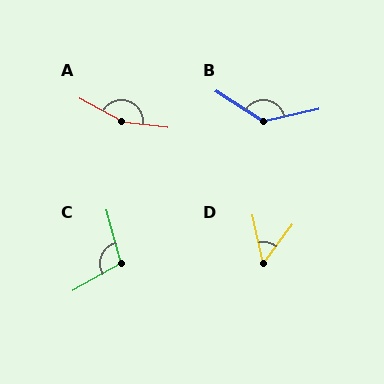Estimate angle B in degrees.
Approximately 135 degrees.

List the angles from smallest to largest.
D (50°), C (105°), B (135°), A (158°).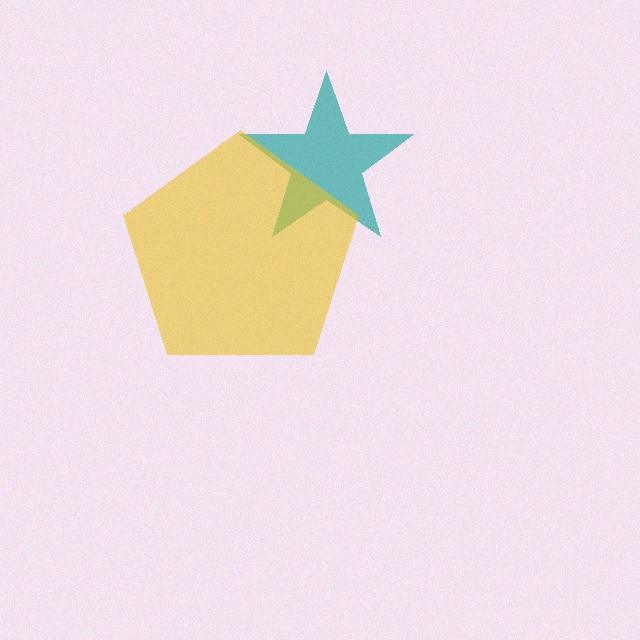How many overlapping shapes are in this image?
There are 2 overlapping shapes in the image.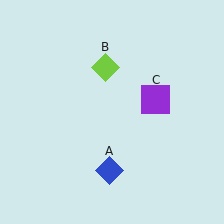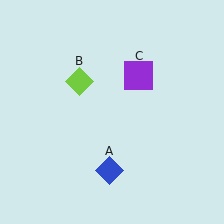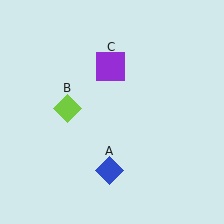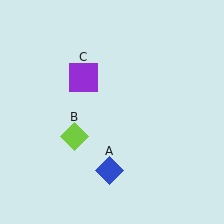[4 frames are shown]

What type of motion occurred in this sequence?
The lime diamond (object B), purple square (object C) rotated counterclockwise around the center of the scene.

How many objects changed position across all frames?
2 objects changed position: lime diamond (object B), purple square (object C).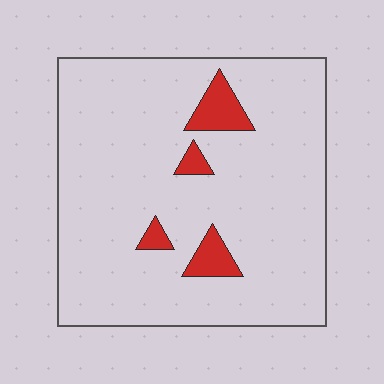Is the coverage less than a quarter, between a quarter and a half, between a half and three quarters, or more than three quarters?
Less than a quarter.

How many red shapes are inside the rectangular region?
4.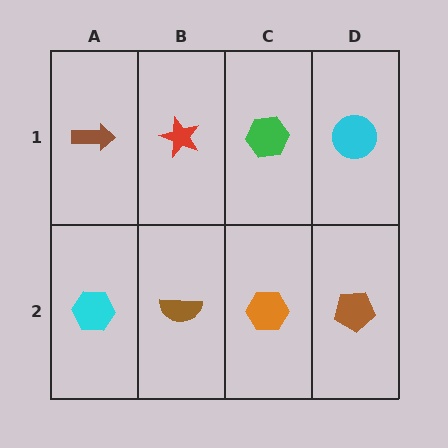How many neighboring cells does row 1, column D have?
2.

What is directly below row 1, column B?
A brown semicircle.